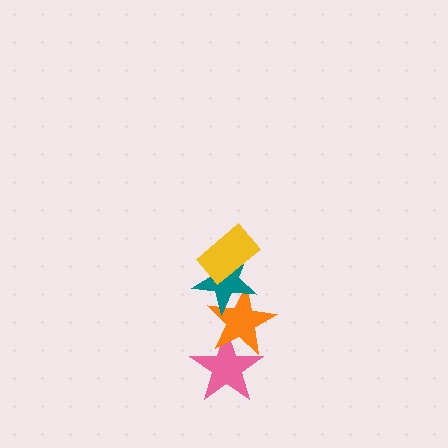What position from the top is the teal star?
The teal star is 2nd from the top.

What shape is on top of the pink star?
The orange star is on top of the pink star.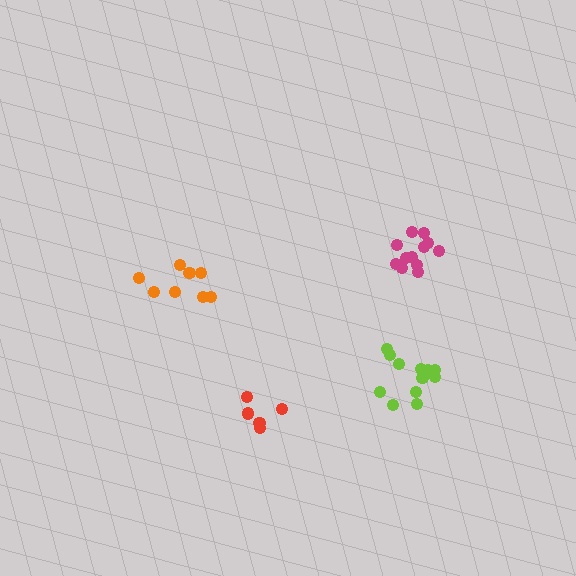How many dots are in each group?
Group 1: 12 dots, Group 2: 12 dots, Group 3: 6 dots, Group 4: 8 dots (38 total).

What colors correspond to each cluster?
The clusters are colored: lime, magenta, red, orange.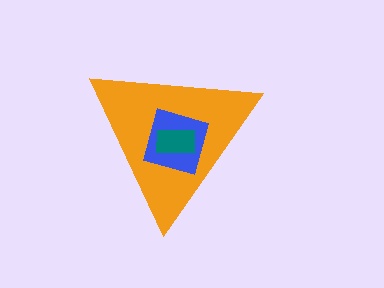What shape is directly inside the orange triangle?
The blue diamond.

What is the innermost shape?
The teal rectangle.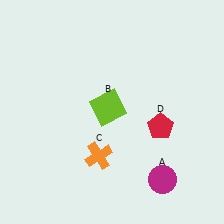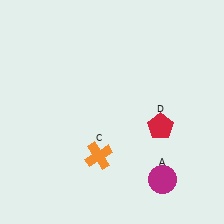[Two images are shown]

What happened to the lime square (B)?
The lime square (B) was removed in Image 2. It was in the top-left area of Image 1.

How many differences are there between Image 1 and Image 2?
There is 1 difference between the two images.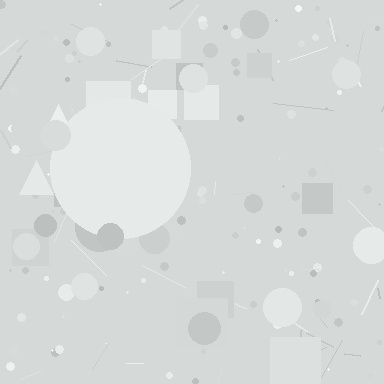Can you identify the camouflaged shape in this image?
The camouflaged shape is a circle.